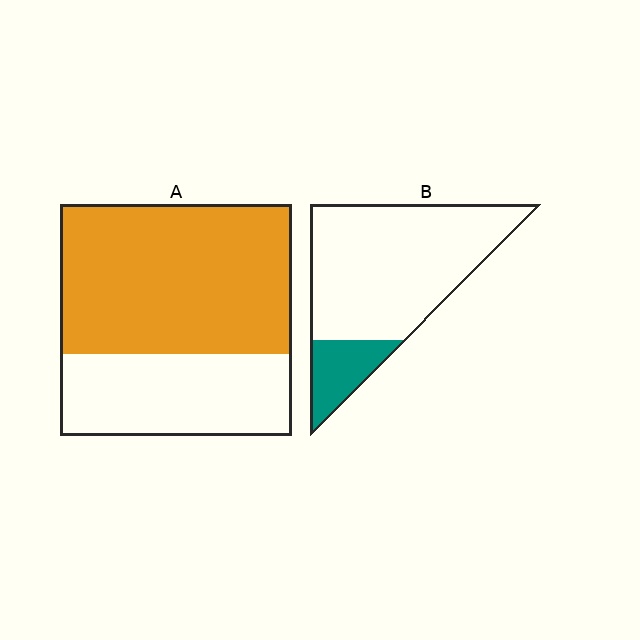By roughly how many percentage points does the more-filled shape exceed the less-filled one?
By roughly 45 percentage points (A over B).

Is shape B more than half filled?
No.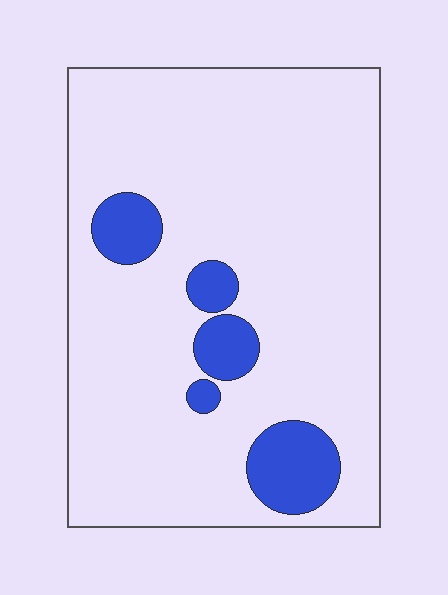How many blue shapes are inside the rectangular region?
5.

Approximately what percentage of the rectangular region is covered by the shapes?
Approximately 10%.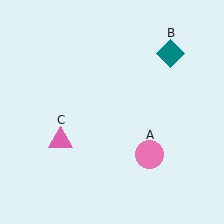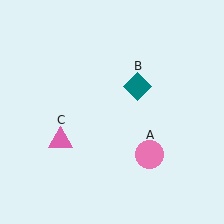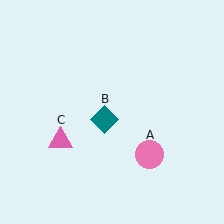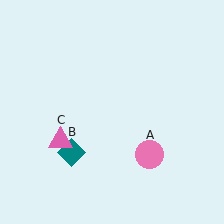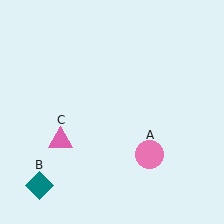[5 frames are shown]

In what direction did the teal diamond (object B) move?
The teal diamond (object B) moved down and to the left.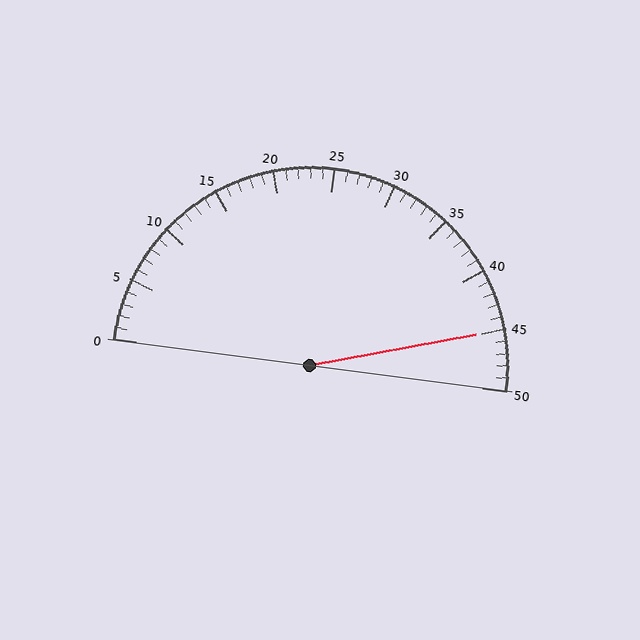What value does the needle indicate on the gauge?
The needle indicates approximately 45.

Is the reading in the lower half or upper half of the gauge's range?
The reading is in the upper half of the range (0 to 50).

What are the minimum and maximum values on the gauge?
The gauge ranges from 0 to 50.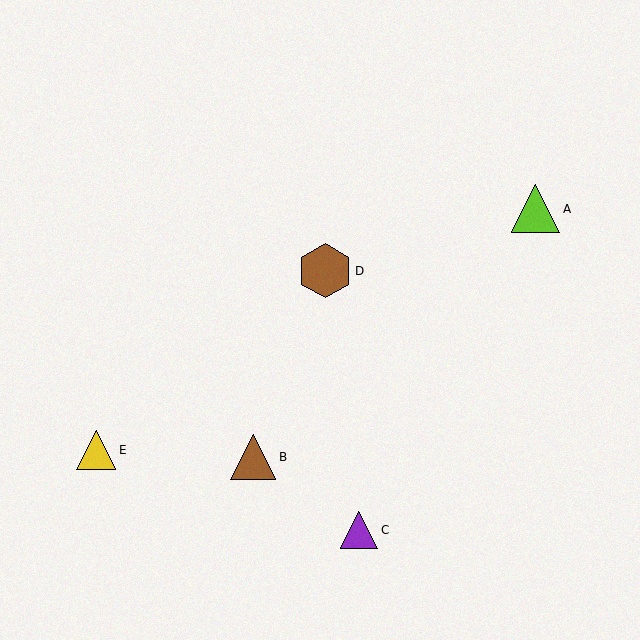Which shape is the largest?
The brown hexagon (labeled D) is the largest.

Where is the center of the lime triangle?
The center of the lime triangle is at (536, 209).